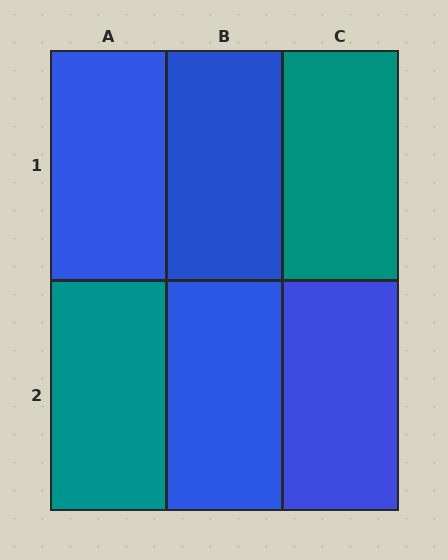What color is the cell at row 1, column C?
Teal.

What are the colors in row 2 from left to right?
Teal, blue, blue.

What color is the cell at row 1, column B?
Blue.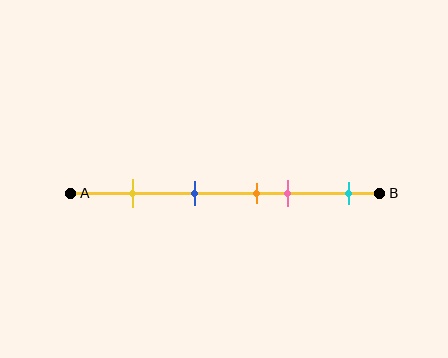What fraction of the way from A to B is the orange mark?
The orange mark is approximately 60% (0.6) of the way from A to B.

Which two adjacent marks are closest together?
The orange and pink marks are the closest adjacent pair.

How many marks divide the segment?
There are 5 marks dividing the segment.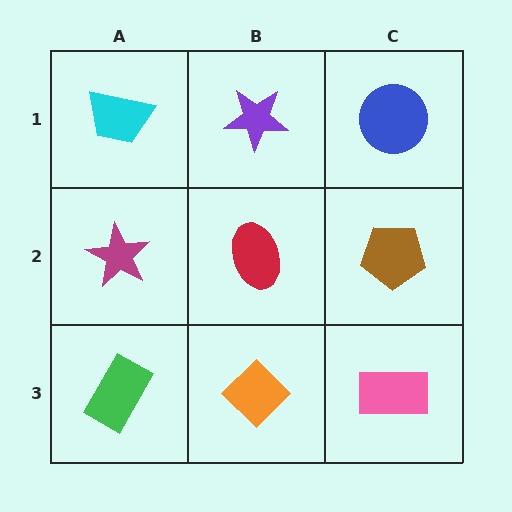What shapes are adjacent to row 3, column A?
A magenta star (row 2, column A), an orange diamond (row 3, column B).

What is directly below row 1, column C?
A brown pentagon.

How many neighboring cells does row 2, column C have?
3.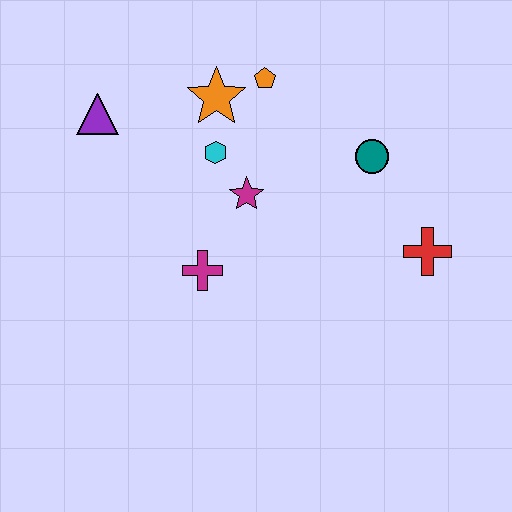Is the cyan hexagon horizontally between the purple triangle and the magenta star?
Yes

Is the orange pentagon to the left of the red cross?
Yes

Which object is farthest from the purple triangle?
The red cross is farthest from the purple triangle.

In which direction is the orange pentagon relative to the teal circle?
The orange pentagon is to the left of the teal circle.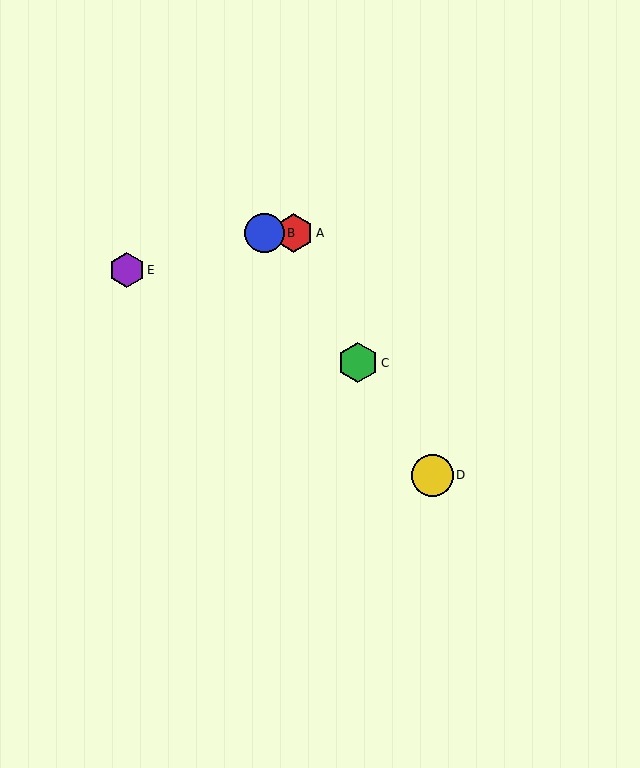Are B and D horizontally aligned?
No, B is at y≈233 and D is at y≈475.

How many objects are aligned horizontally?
2 objects (A, B) are aligned horizontally.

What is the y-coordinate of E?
Object E is at y≈270.